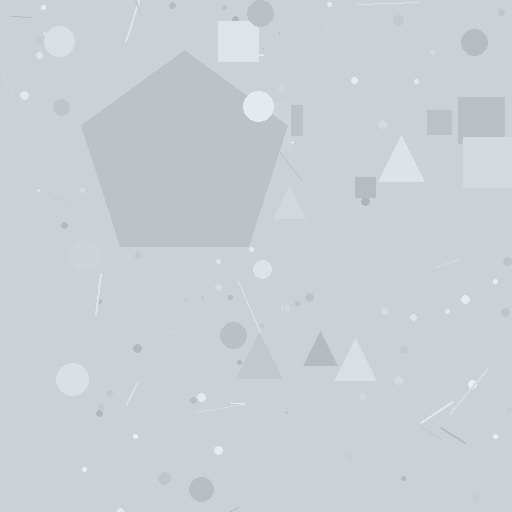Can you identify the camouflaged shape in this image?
The camouflaged shape is a pentagon.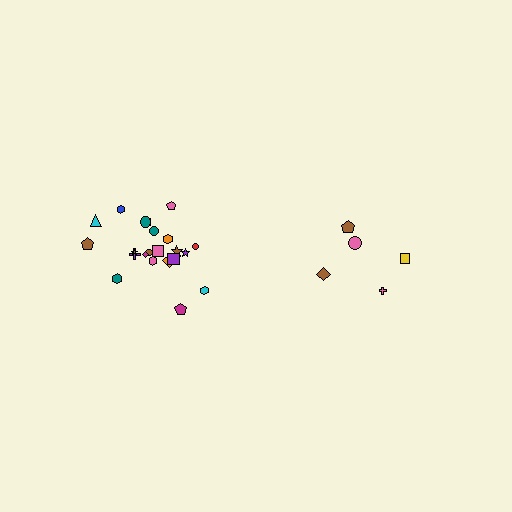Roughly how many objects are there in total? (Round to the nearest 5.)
Roughly 25 objects in total.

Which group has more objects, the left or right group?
The left group.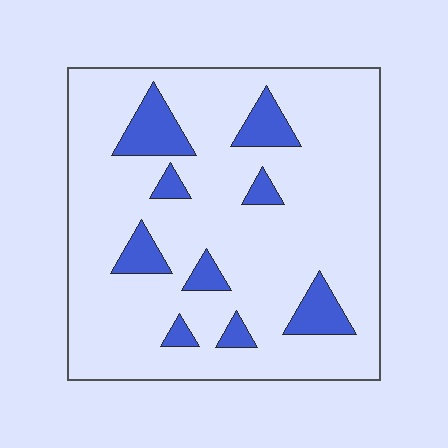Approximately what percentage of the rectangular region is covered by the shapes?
Approximately 15%.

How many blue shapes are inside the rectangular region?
9.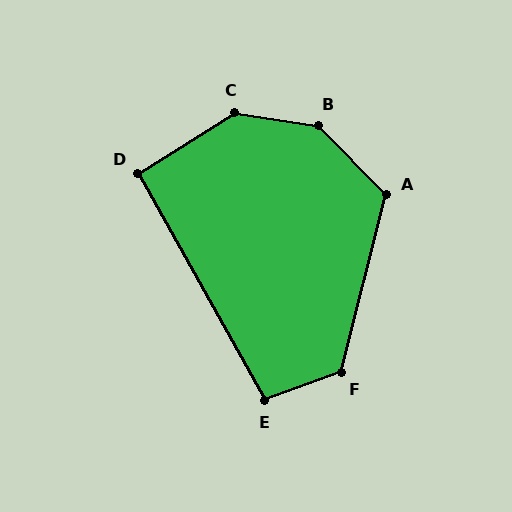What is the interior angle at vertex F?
Approximately 124 degrees (obtuse).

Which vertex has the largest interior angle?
B, at approximately 143 degrees.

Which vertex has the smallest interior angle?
D, at approximately 93 degrees.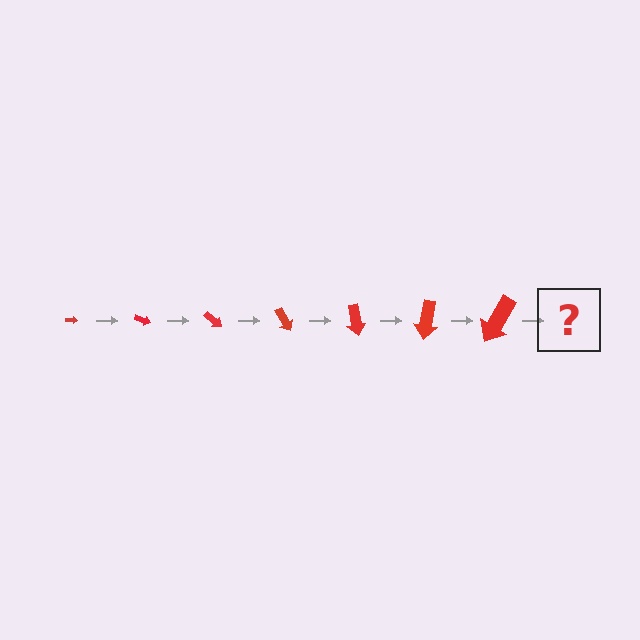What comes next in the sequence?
The next element should be an arrow, larger than the previous one and rotated 140 degrees from the start.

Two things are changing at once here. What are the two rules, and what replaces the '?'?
The two rules are that the arrow grows larger each step and it rotates 20 degrees each step. The '?' should be an arrow, larger than the previous one and rotated 140 degrees from the start.